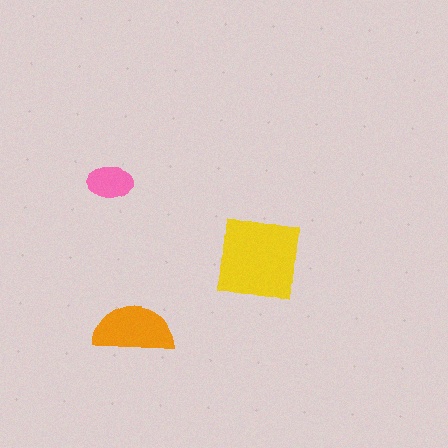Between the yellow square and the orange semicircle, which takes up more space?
The yellow square.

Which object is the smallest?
The pink ellipse.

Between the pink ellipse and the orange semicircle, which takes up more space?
The orange semicircle.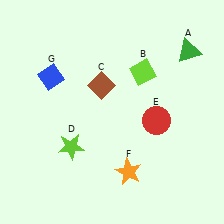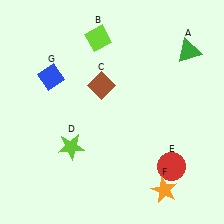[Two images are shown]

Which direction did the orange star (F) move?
The orange star (F) moved right.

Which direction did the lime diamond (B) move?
The lime diamond (B) moved left.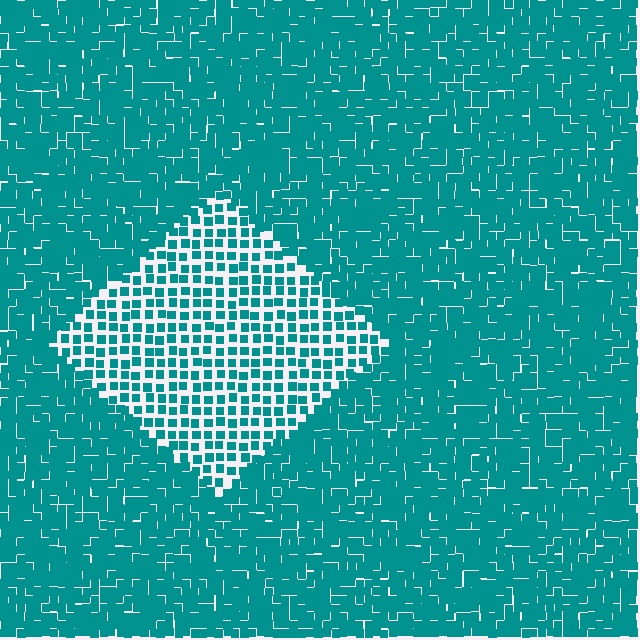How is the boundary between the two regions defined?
The boundary is defined by a change in element density (approximately 2.1x ratio). All elements are the same color, size, and shape.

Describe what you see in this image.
The image contains small teal elements arranged at two different densities. A diamond-shaped region is visible where the elements are less densely packed than the surrounding area.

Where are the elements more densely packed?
The elements are more densely packed outside the diamond boundary.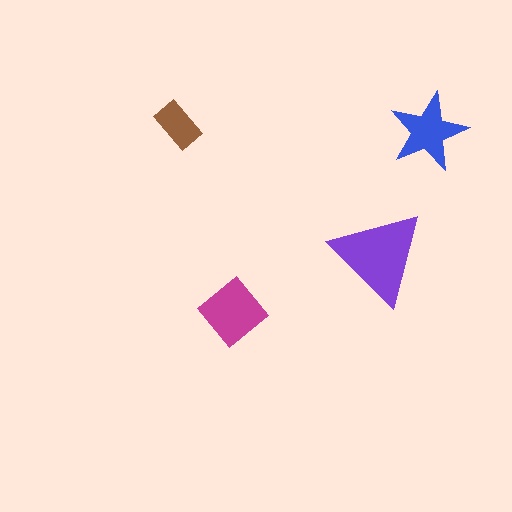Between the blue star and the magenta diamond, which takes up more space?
The magenta diamond.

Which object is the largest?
The purple triangle.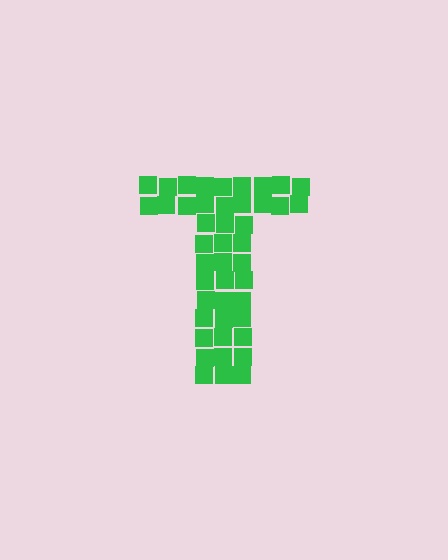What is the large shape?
The large shape is the letter T.